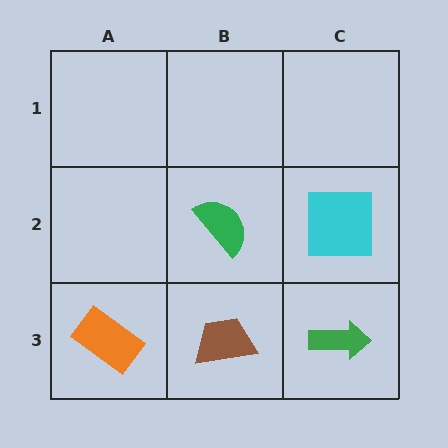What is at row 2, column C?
A cyan square.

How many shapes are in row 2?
2 shapes.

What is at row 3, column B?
A brown trapezoid.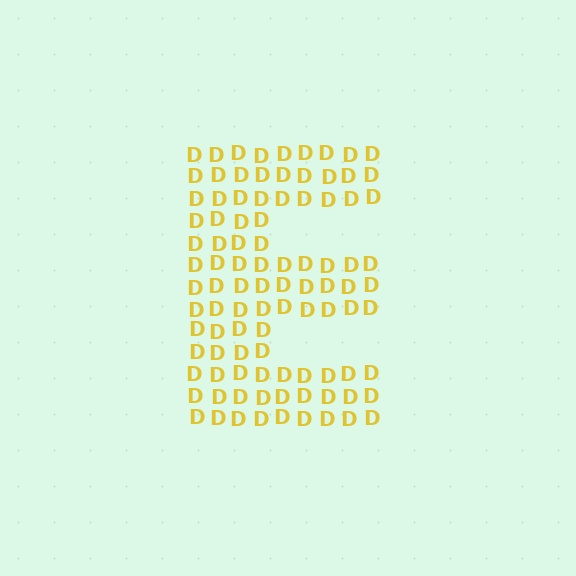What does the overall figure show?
The overall figure shows the letter E.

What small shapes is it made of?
It is made of small letter D's.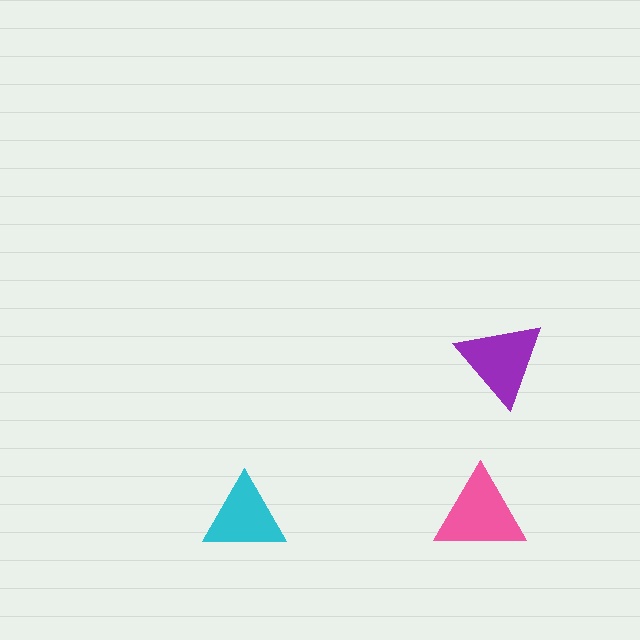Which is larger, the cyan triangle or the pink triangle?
The pink one.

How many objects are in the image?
There are 3 objects in the image.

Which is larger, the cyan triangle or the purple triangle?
The purple one.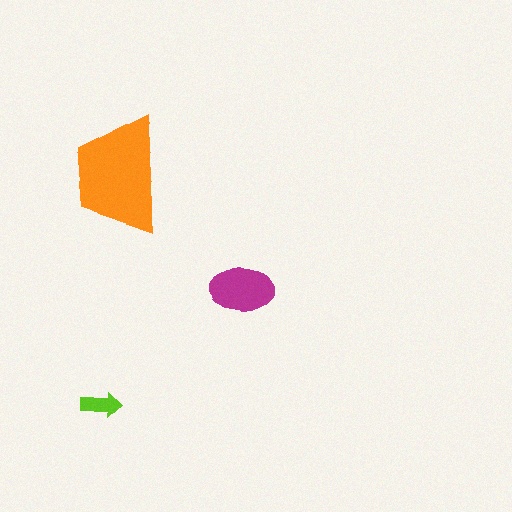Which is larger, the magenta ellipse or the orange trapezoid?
The orange trapezoid.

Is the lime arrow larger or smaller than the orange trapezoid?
Smaller.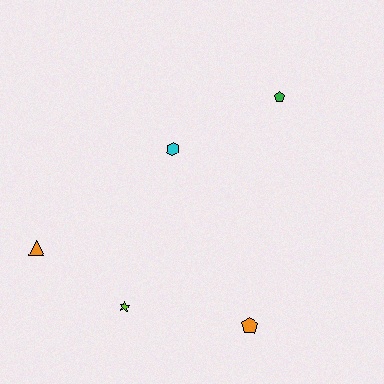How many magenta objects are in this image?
There are no magenta objects.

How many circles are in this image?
There are no circles.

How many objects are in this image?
There are 5 objects.